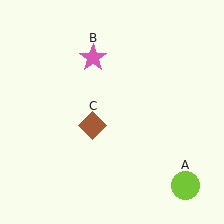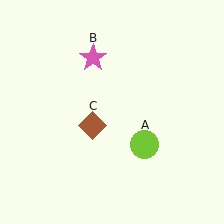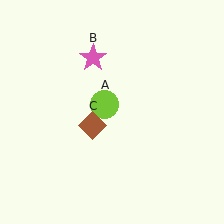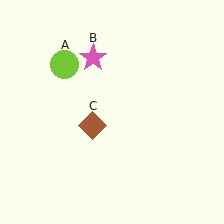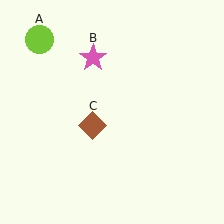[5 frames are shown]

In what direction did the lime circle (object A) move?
The lime circle (object A) moved up and to the left.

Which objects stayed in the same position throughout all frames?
Pink star (object B) and brown diamond (object C) remained stationary.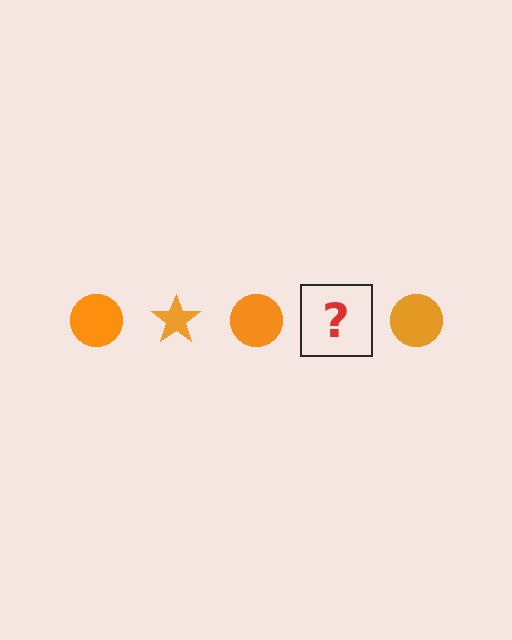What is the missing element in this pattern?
The missing element is an orange star.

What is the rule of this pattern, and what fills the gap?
The rule is that the pattern cycles through circle, star shapes in orange. The gap should be filled with an orange star.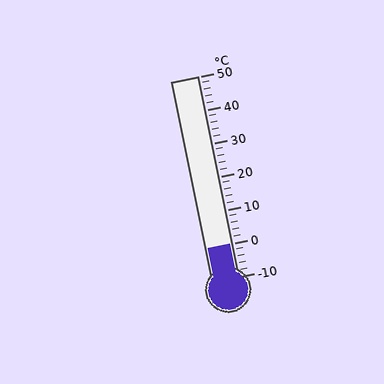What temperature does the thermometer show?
The thermometer shows approximately 0°C.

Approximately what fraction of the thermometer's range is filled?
The thermometer is filled to approximately 15% of its range.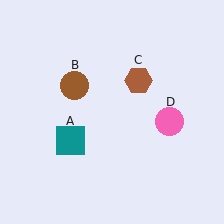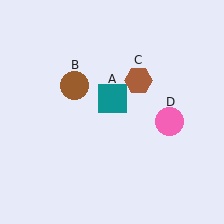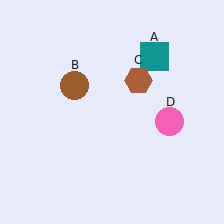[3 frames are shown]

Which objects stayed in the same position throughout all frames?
Brown circle (object B) and brown hexagon (object C) and pink circle (object D) remained stationary.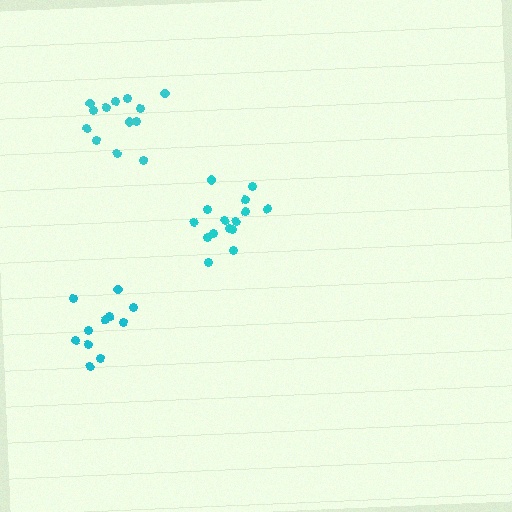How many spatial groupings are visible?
There are 3 spatial groupings.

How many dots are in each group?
Group 1: 11 dots, Group 2: 13 dots, Group 3: 15 dots (39 total).